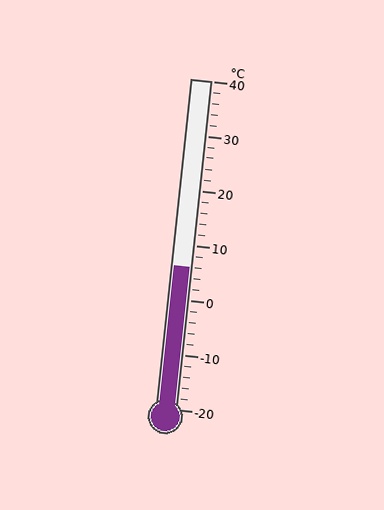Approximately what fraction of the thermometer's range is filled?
The thermometer is filled to approximately 45% of its range.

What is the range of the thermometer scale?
The thermometer scale ranges from -20°C to 40°C.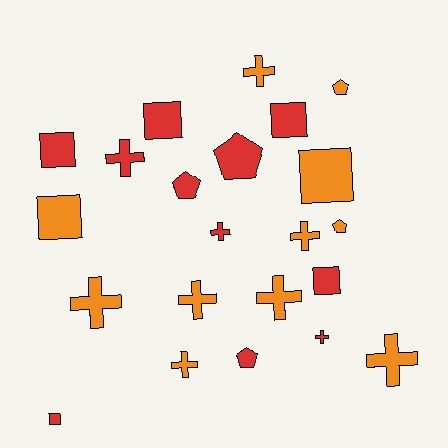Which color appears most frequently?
Red, with 11 objects.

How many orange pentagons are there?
There are 2 orange pentagons.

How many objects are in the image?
There are 22 objects.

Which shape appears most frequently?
Cross, with 10 objects.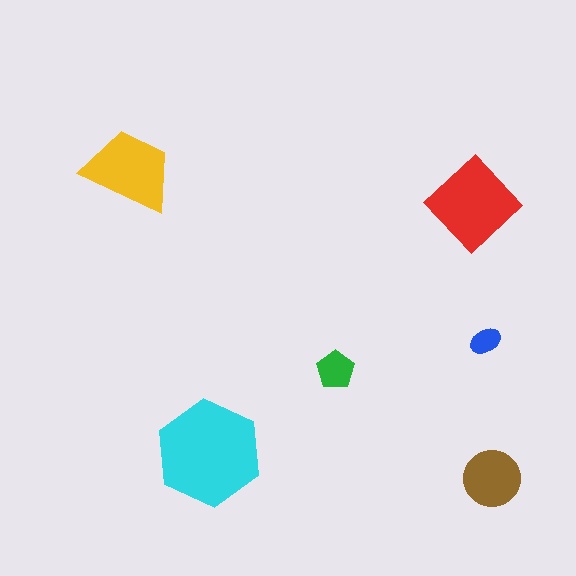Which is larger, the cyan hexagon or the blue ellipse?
The cyan hexagon.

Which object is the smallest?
The blue ellipse.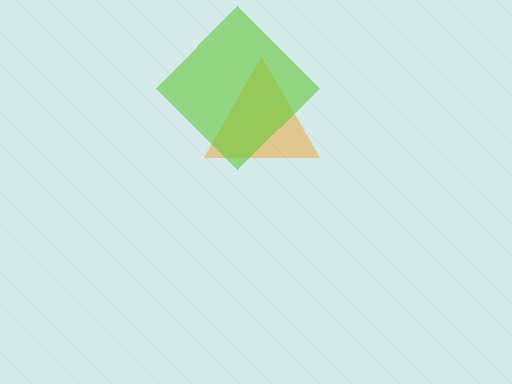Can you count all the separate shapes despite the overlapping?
Yes, there are 2 separate shapes.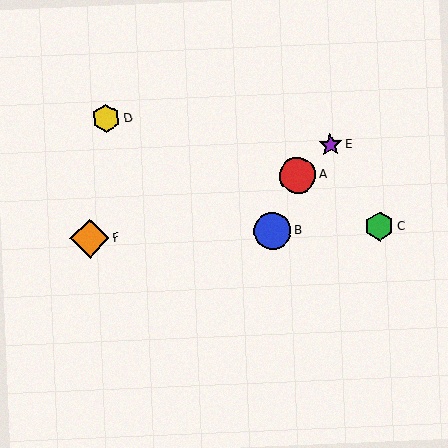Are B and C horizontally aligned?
Yes, both are at y≈231.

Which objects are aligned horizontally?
Objects B, C, F are aligned horizontally.